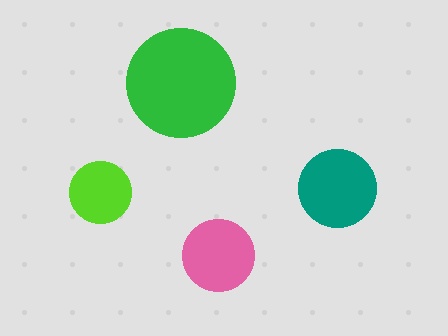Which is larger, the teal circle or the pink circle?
The teal one.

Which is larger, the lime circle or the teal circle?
The teal one.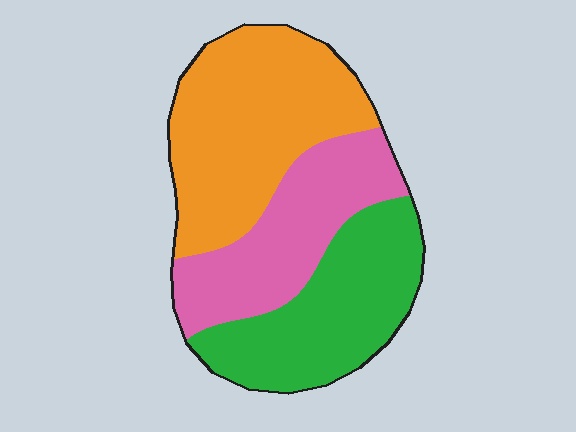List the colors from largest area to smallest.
From largest to smallest: orange, green, pink.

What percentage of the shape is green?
Green covers 32% of the shape.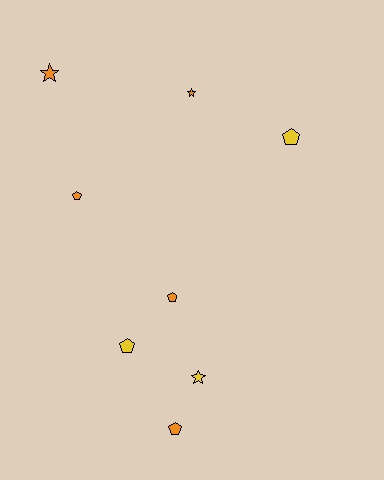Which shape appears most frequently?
Pentagon, with 5 objects.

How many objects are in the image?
There are 8 objects.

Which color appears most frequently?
Orange, with 5 objects.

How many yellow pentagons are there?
There are 2 yellow pentagons.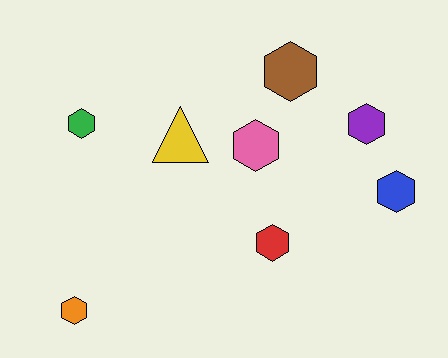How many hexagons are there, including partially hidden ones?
There are 7 hexagons.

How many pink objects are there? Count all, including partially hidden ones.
There is 1 pink object.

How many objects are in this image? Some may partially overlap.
There are 8 objects.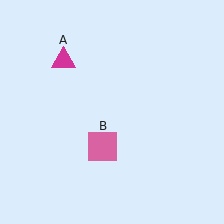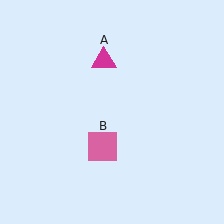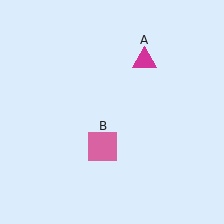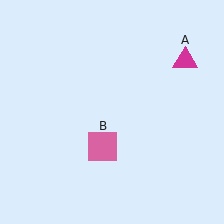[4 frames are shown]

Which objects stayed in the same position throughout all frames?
Pink square (object B) remained stationary.